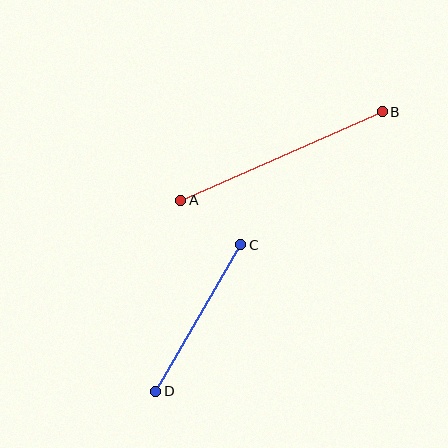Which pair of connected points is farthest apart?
Points A and B are farthest apart.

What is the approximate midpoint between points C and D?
The midpoint is at approximately (198, 318) pixels.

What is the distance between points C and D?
The distance is approximately 169 pixels.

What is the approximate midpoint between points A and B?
The midpoint is at approximately (282, 156) pixels.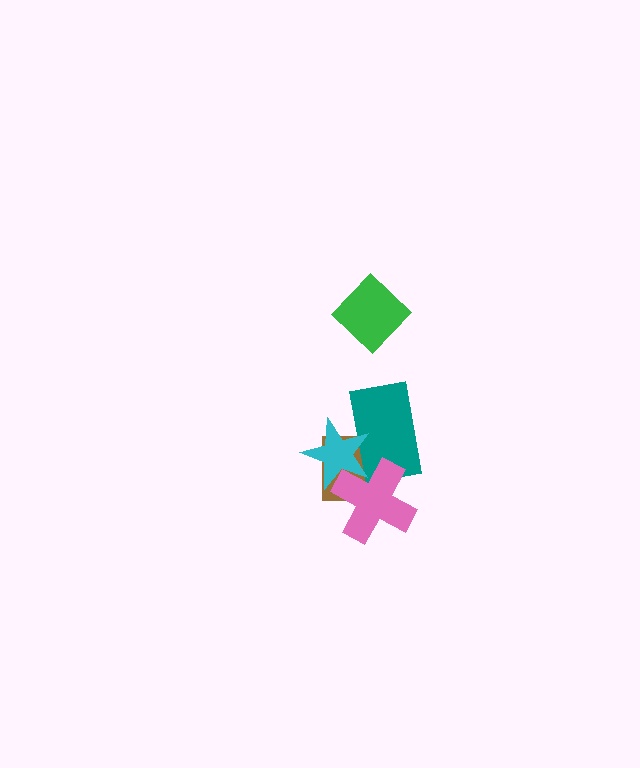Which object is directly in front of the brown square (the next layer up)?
The teal rectangle is directly in front of the brown square.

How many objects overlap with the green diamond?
0 objects overlap with the green diamond.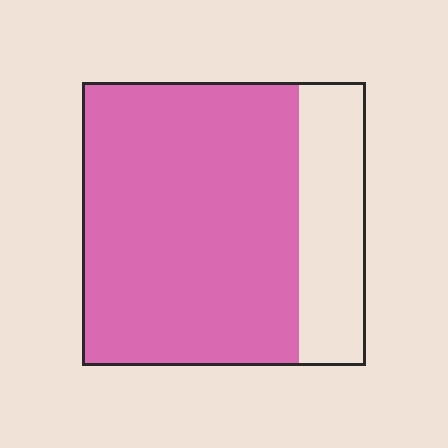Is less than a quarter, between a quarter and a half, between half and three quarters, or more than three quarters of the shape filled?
More than three quarters.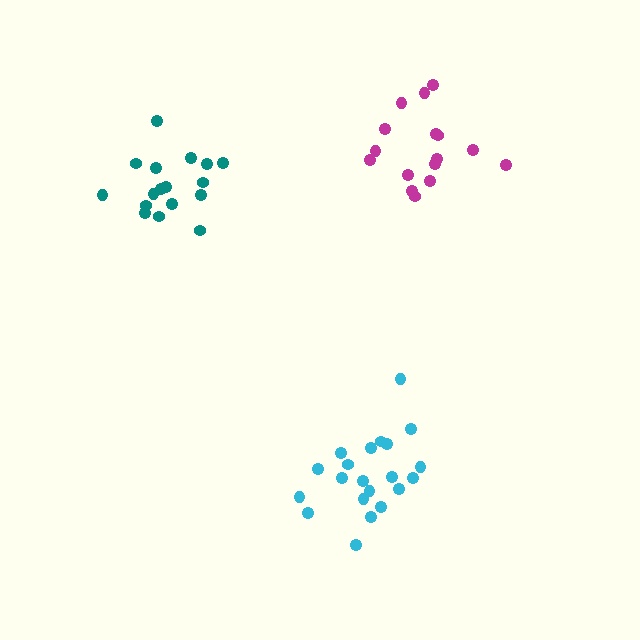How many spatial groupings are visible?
There are 3 spatial groupings.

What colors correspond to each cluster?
The clusters are colored: teal, cyan, magenta.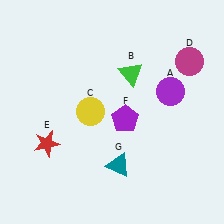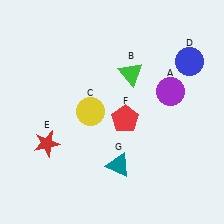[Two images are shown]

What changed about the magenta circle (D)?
In Image 1, D is magenta. In Image 2, it changed to blue.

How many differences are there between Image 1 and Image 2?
There are 2 differences between the two images.